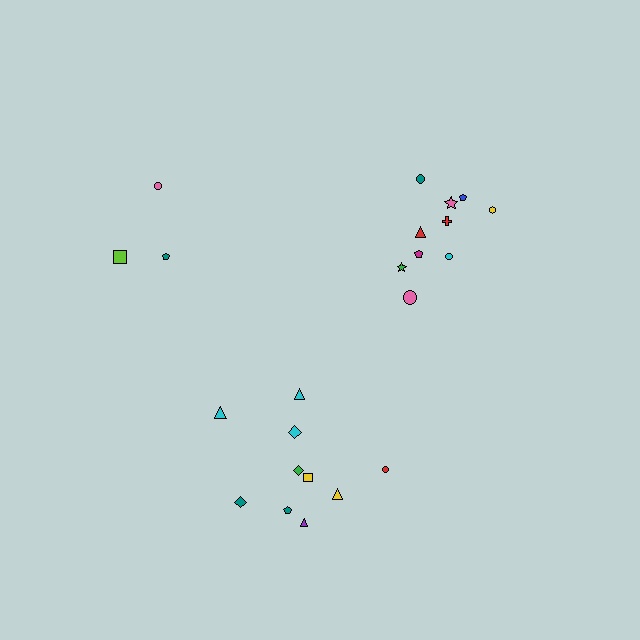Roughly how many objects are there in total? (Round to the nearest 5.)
Roughly 25 objects in total.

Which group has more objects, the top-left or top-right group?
The top-right group.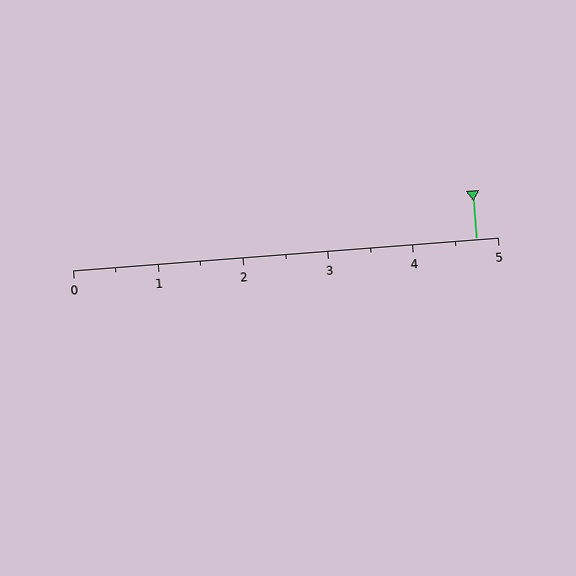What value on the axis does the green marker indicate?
The marker indicates approximately 4.8.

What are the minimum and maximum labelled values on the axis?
The axis runs from 0 to 5.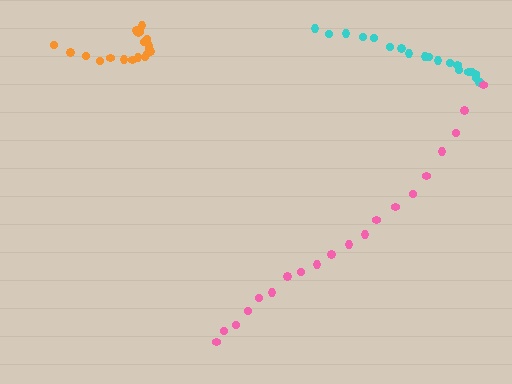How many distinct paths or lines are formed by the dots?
There are 3 distinct paths.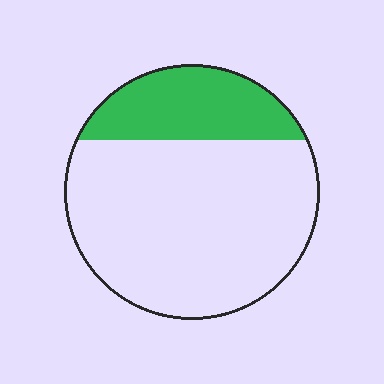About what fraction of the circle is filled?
About one quarter (1/4).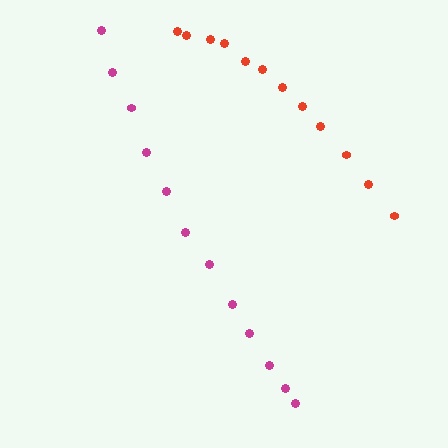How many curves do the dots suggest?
There are 2 distinct paths.